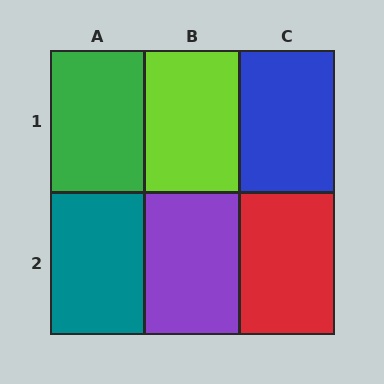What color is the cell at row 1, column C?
Blue.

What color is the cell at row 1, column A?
Green.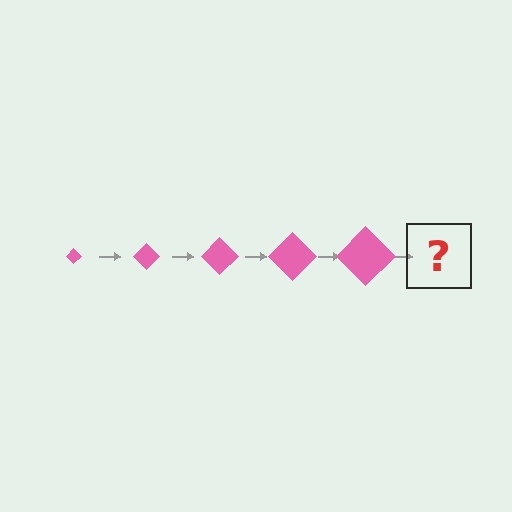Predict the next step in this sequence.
The next step is a pink diamond, larger than the previous one.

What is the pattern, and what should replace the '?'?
The pattern is that the diamond gets progressively larger each step. The '?' should be a pink diamond, larger than the previous one.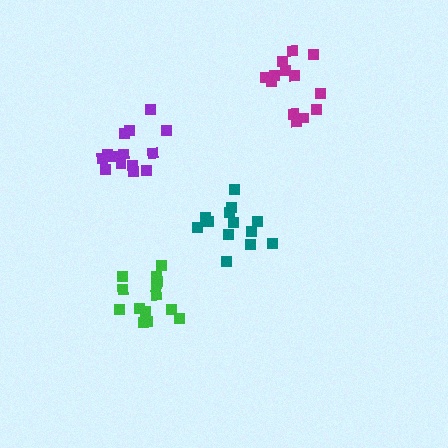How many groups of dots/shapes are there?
There are 4 groups.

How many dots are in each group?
Group 1: 14 dots, Group 2: 13 dots, Group 3: 14 dots, Group 4: 13 dots (54 total).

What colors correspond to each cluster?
The clusters are colored: purple, teal, green, magenta.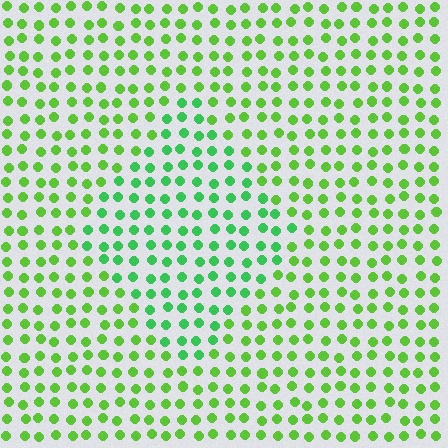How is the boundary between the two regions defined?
The boundary is defined purely by a slight shift in hue (about 29 degrees). Spacing, size, and orientation are identical on both sides.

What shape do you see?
I see a diamond.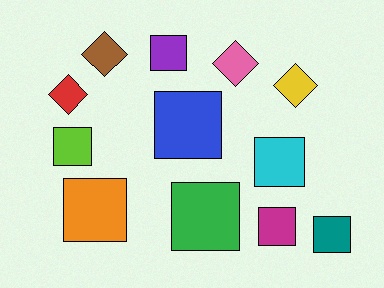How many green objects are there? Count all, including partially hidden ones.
There is 1 green object.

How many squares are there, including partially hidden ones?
There are 8 squares.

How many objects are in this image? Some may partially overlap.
There are 12 objects.